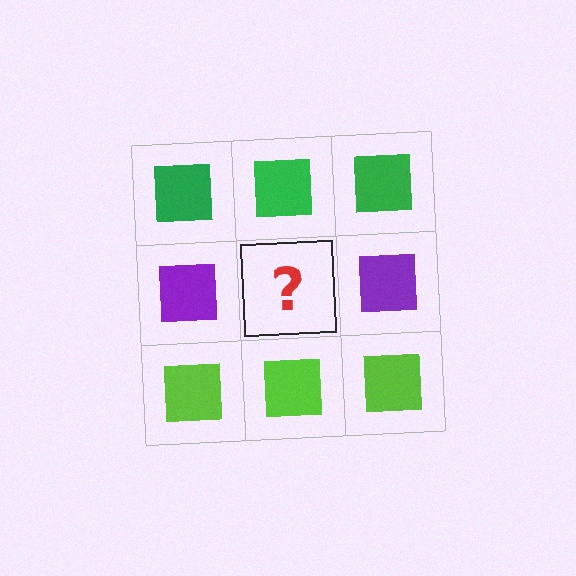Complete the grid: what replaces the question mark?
The question mark should be replaced with a purple square.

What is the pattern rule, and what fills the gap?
The rule is that each row has a consistent color. The gap should be filled with a purple square.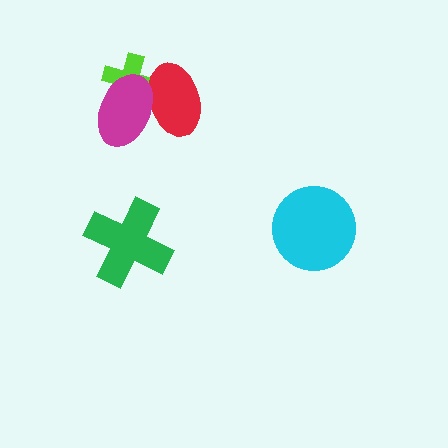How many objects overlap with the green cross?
0 objects overlap with the green cross.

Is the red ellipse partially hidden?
Yes, it is partially covered by another shape.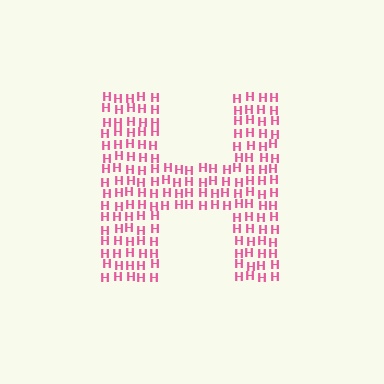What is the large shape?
The large shape is the letter H.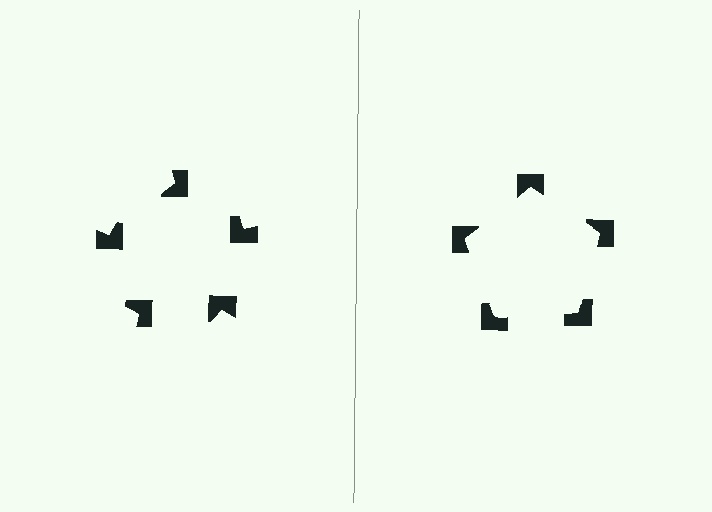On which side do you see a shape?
An illusory pentagon appears on the right side. On the left side the wedge cuts are rotated, so no coherent shape forms.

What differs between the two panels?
The notched squares are positioned identically on both sides; only the wedge orientations differ. On the right they align to a pentagon; on the left they are misaligned.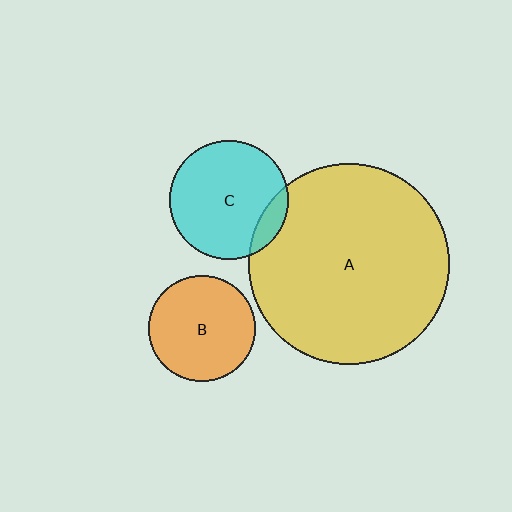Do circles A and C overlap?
Yes.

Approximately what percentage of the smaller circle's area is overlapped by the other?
Approximately 10%.